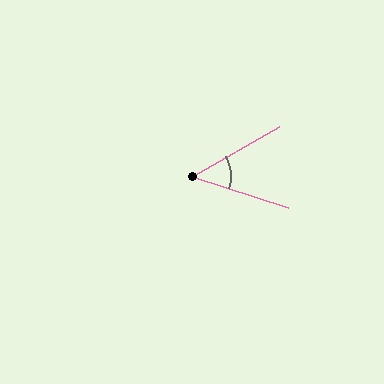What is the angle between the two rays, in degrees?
Approximately 48 degrees.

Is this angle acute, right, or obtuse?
It is acute.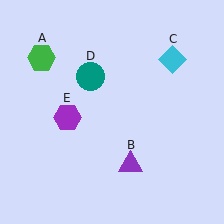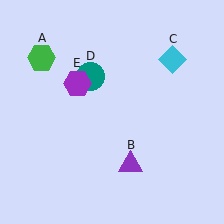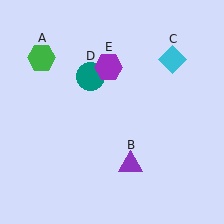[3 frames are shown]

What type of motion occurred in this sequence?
The purple hexagon (object E) rotated clockwise around the center of the scene.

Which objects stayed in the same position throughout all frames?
Green hexagon (object A) and purple triangle (object B) and cyan diamond (object C) and teal circle (object D) remained stationary.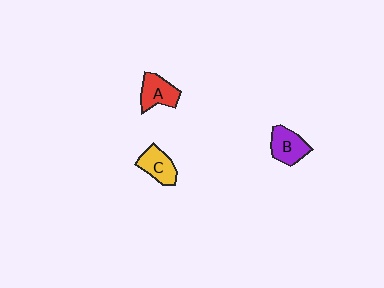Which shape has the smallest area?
Shape C (yellow).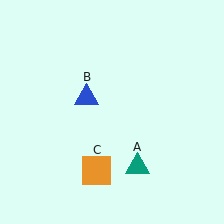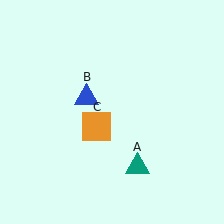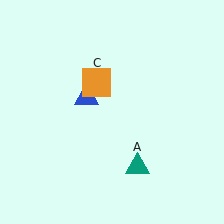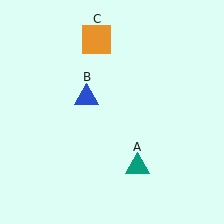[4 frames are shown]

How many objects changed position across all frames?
1 object changed position: orange square (object C).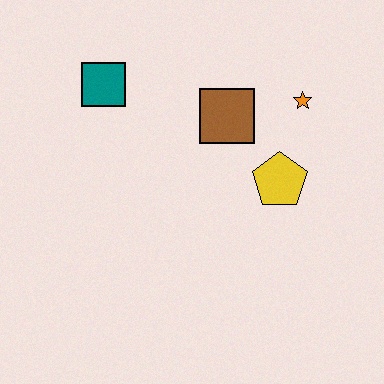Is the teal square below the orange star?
No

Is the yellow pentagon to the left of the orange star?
Yes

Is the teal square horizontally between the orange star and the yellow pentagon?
No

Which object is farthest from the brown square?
The teal square is farthest from the brown square.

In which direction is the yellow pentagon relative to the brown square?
The yellow pentagon is below the brown square.